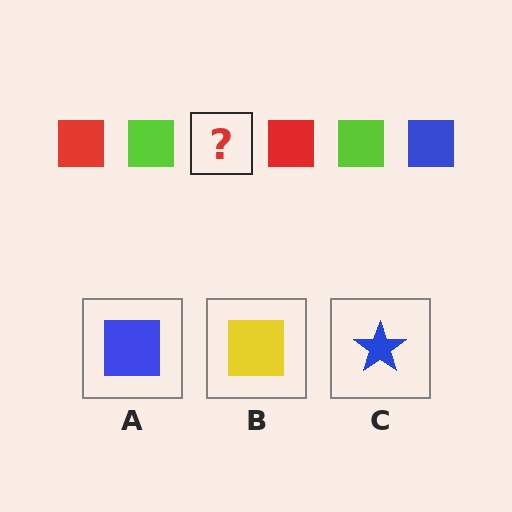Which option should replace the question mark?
Option A.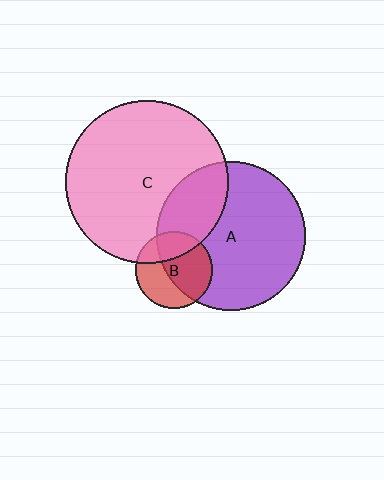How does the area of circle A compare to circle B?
Approximately 3.7 times.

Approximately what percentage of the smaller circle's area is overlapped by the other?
Approximately 30%.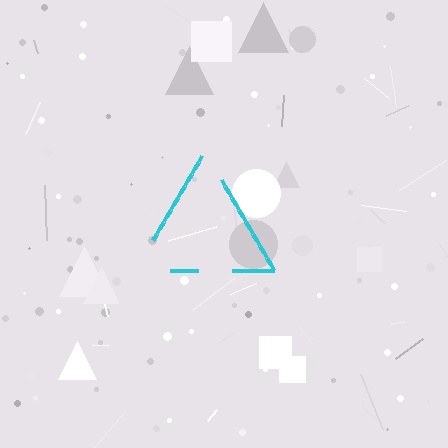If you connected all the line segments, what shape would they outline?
They would outline a triangle.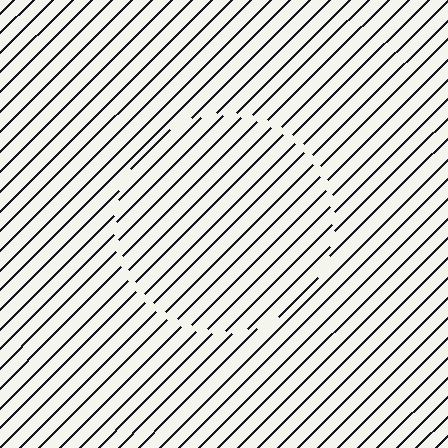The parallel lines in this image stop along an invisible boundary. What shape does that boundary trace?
An illusory circle. The interior of the shape contains the same grating, shifted by half a period — the contour is defined by the phase discontinuity where line-ends from the inner and outer gratings abut.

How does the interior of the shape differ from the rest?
The interior of the shape contains the same grating, shifted by half a period — the contour is defined by the phase discontinuity where line-ends from the inner and outer gratings abut.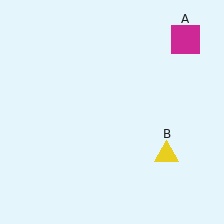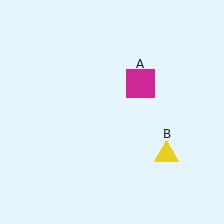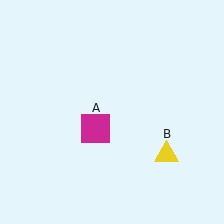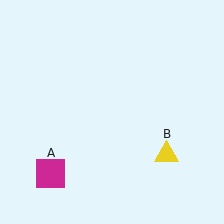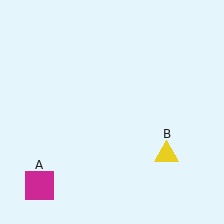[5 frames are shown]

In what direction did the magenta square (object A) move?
The magenta square (object A) moved down and to the left.